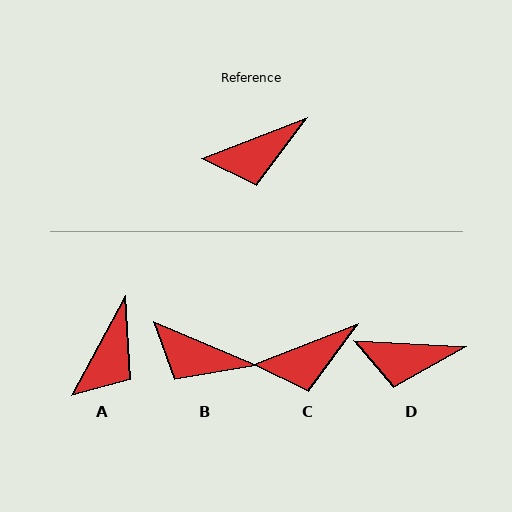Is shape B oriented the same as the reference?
No, it is off by about 44 degrees.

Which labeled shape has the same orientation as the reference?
C.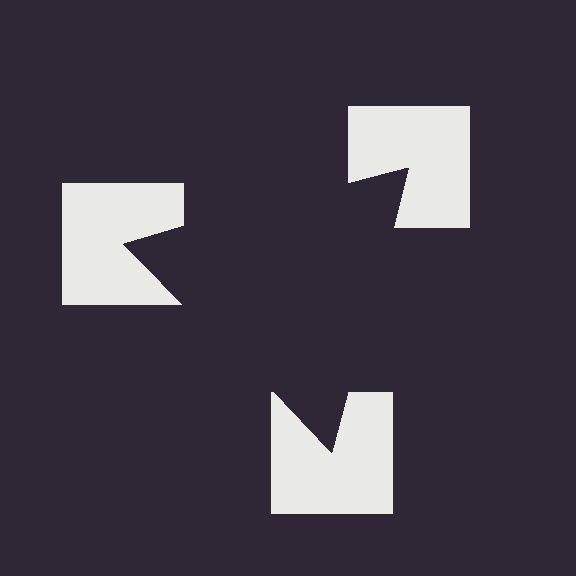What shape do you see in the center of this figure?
An illusory triangle — its edges are inferred from the aligned wedge cuts in the notched squares, not physically drawn.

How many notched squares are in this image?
There are 3 — one at each vertex of the illusory triangle.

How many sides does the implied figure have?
3 sides.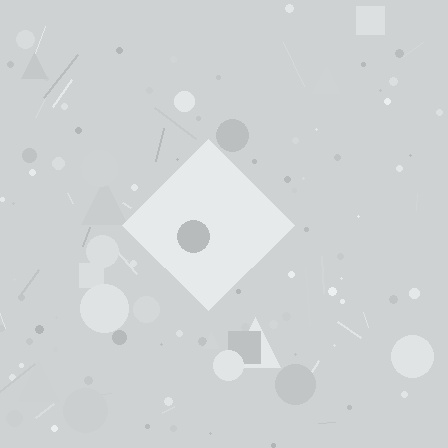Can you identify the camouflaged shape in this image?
The camouflaged shape is a diamond.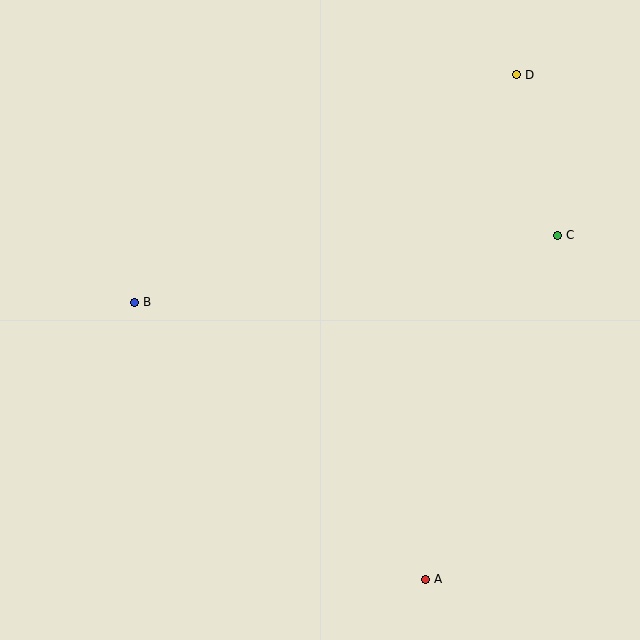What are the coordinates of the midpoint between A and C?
The midpoint between A and C is at (491, 407).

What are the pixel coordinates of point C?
Point C is at (557, 235).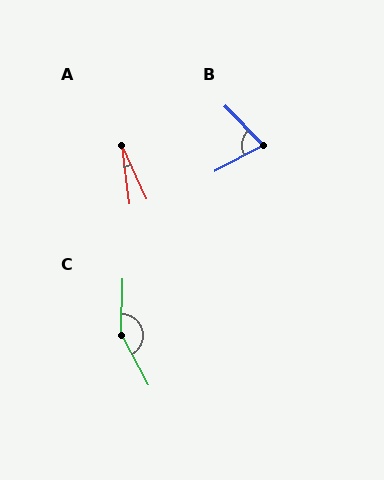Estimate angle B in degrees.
Approximately 73 degrees.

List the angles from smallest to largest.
A (18°), B (73°), C (151°).